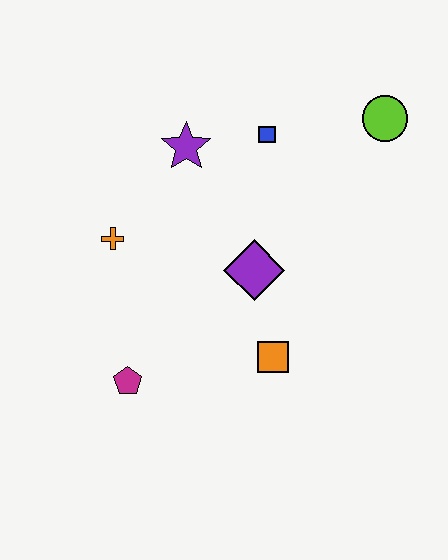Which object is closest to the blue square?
The purple star is closest to the blue square.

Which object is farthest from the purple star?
The magenta pentagon is farthest from the purple star.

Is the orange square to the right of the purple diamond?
Yes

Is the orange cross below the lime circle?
Yes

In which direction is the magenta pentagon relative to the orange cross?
The magenta pentagon is below the orange cross.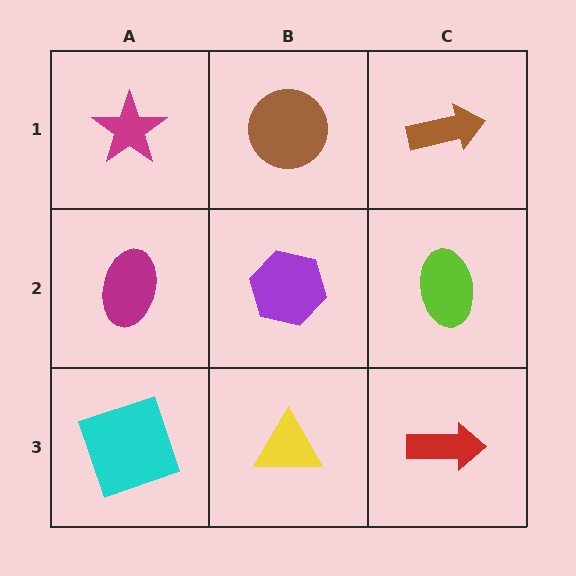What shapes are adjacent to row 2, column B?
A brown circle (row 1, column B), a yellow triangle (row 3, column B), a magenta ellipse (row 2, column A), a lime ellipse (row 2, column C).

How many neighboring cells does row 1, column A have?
2.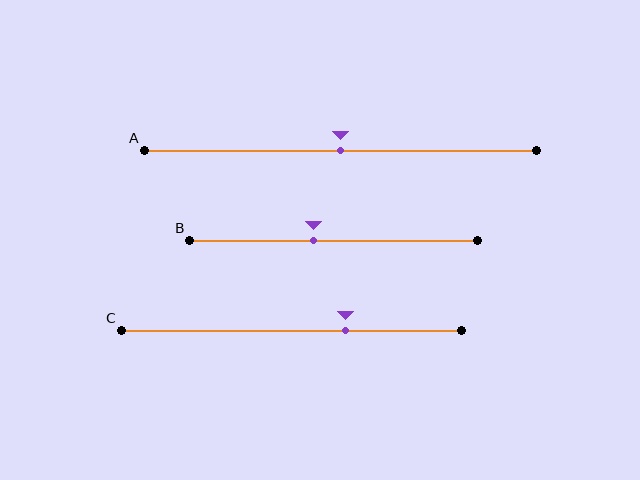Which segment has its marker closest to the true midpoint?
Segment A has its marker closest to the true midpoint.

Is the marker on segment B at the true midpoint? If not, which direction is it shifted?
No, the marker on segment B is shifted to the left by about 7% of the segment length.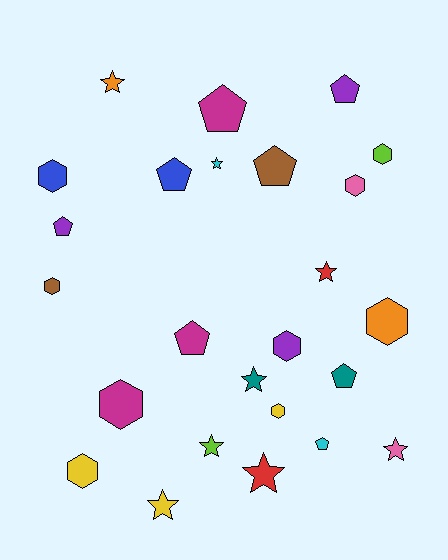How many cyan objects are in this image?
There are 2 cyan objects.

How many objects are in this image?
There are 25 objects.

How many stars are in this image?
There are 8 stars.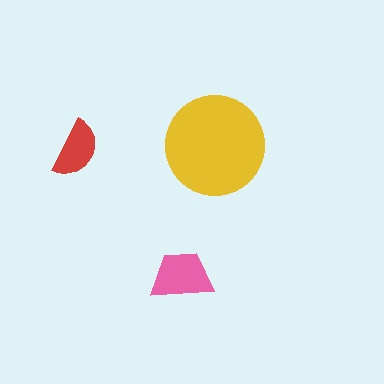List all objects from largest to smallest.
The yellow circle, the pink trapezoid, the red semicircle.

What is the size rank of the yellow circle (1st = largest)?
1st.